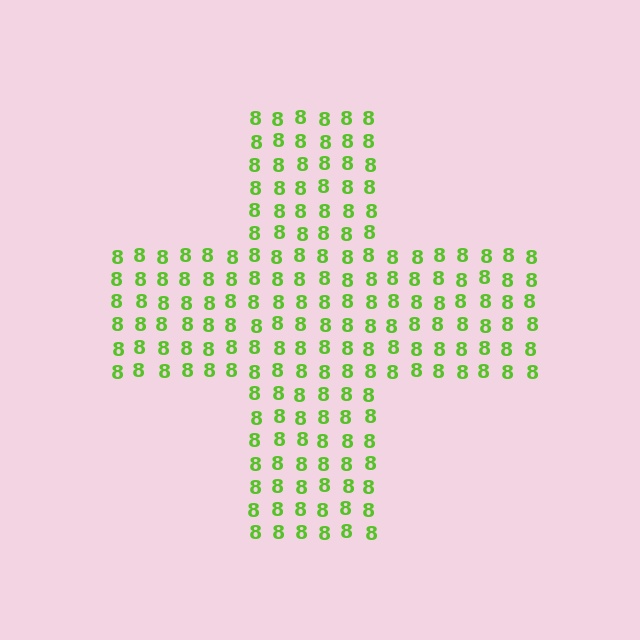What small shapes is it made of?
It is made of small digit 8's.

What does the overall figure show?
The overall figure shows a cross.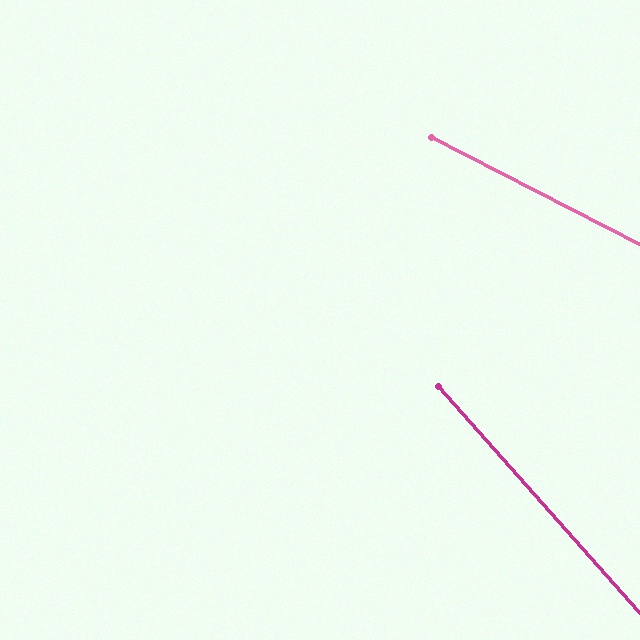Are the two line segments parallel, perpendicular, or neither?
Neither parallel nor perpendicular — they differ by about 21°.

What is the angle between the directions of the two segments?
Approximately 21 degrees.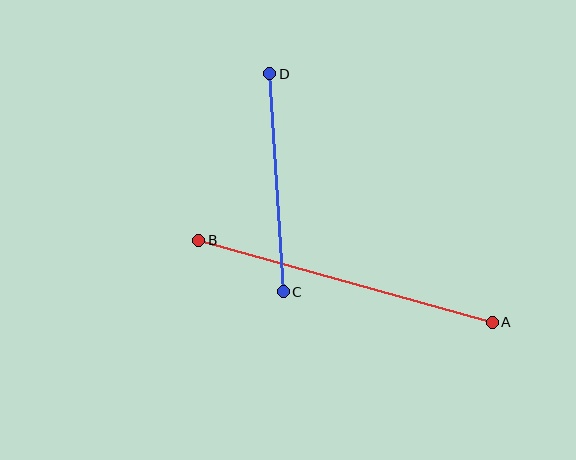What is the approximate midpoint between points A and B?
The midpoint is at approximately (346, 281) pixels.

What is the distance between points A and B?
The distance is approximately 305 pixels.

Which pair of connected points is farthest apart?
Points A and B are farthest apart.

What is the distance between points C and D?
The distance is approximately 218 pixels.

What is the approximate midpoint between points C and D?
The midpoint is at approximately (277, 183) pixels.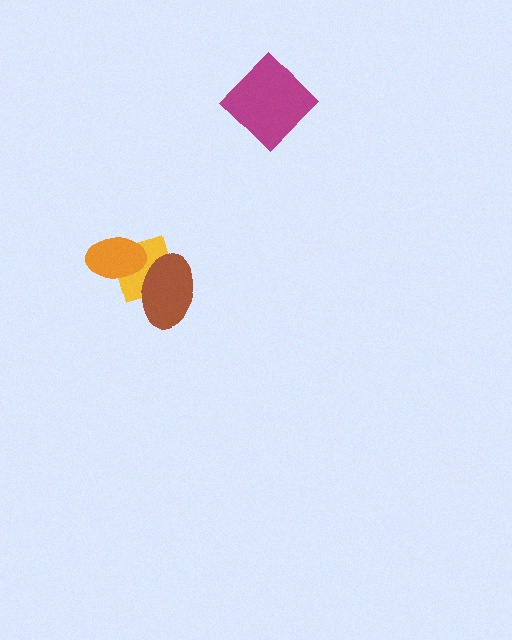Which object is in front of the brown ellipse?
The orange ellipse is in front of the brown ellipse.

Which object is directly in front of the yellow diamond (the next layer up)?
The brown ellipse is directly in front of the yellow diamond.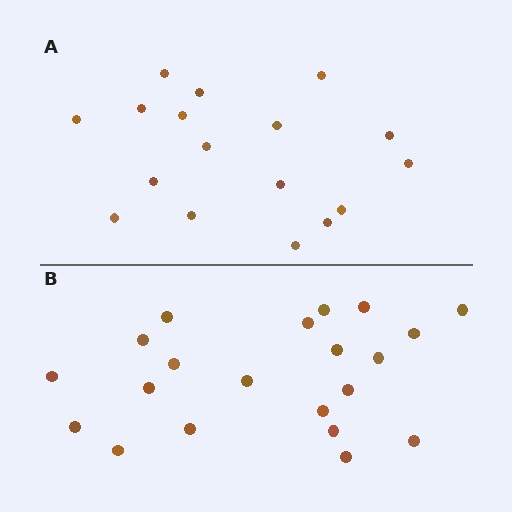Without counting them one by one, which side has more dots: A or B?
Region B (the bottom region) has more dots.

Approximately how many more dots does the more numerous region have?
Region B has about 4 more dots than region A.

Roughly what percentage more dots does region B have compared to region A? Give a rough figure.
About 25% more.